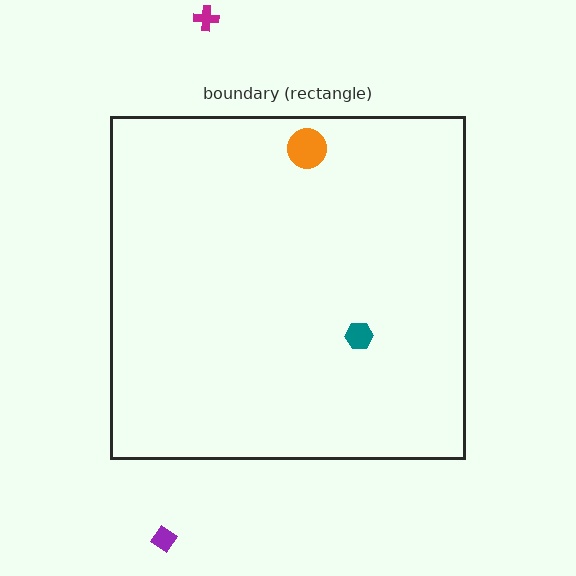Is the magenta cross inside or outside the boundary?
Outside.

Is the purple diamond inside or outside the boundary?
Outside.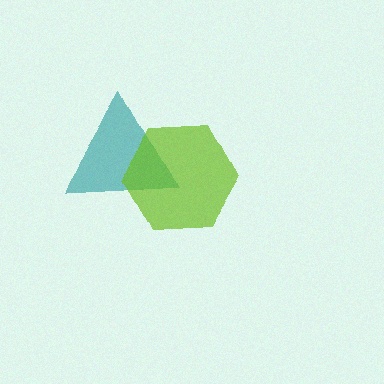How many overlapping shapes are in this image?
There are 2 overlapping shapes in the image.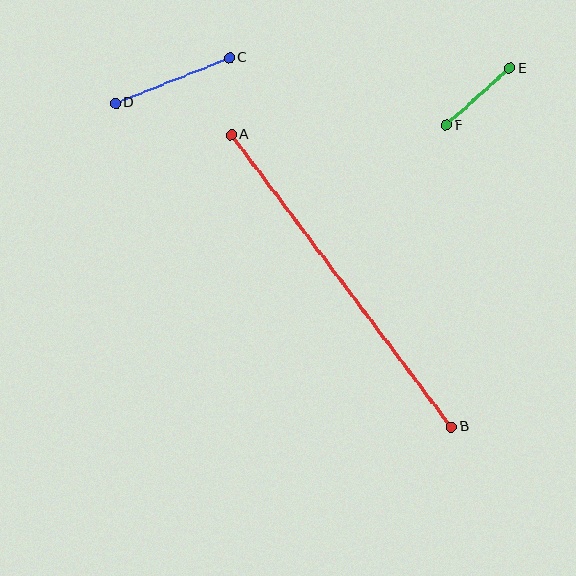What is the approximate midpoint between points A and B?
The midpoint is at approximately (341, 281) pixels.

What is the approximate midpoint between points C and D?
The midpoint is at approximately (173, 80) pixels.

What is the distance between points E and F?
The distance is approximately 85 pixels.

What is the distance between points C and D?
The distance is approximately 123 pixels.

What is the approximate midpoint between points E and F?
The midpoint is at approximately (478, 97) pixels.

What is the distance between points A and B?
The distance is approximately 366 pixels.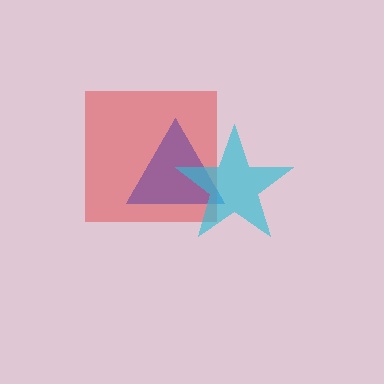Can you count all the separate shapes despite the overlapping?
Yes, there are 3 separate shapes.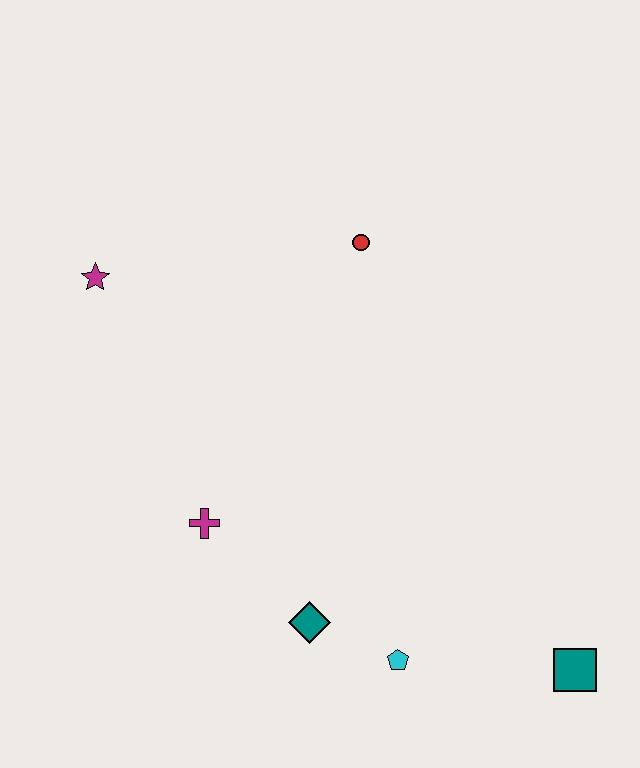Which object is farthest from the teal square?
The magenta star is farthest from the teal square.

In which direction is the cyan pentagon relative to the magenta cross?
The cyan pentagon is to the right of the magenta cross.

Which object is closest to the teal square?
The cyan pentagon is closest to the teal square.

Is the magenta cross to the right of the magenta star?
Yes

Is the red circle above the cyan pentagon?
Yes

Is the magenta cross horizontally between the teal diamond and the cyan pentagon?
No